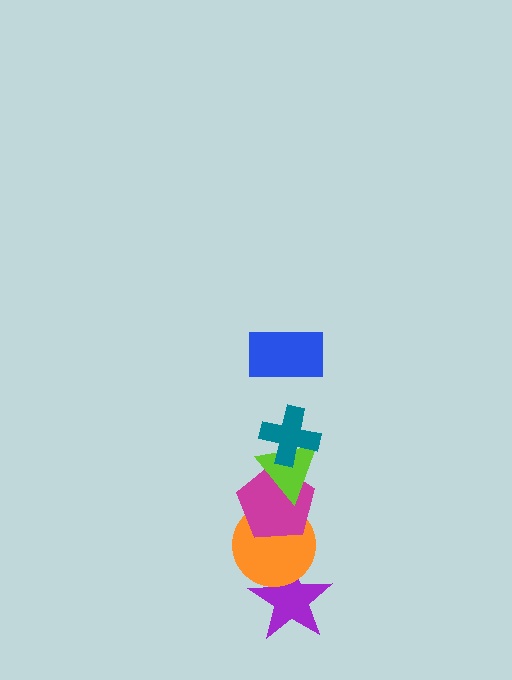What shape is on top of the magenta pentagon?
The lime triangle is on top of the magenta pentagon.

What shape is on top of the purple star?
The orange circle is on top of the purple star.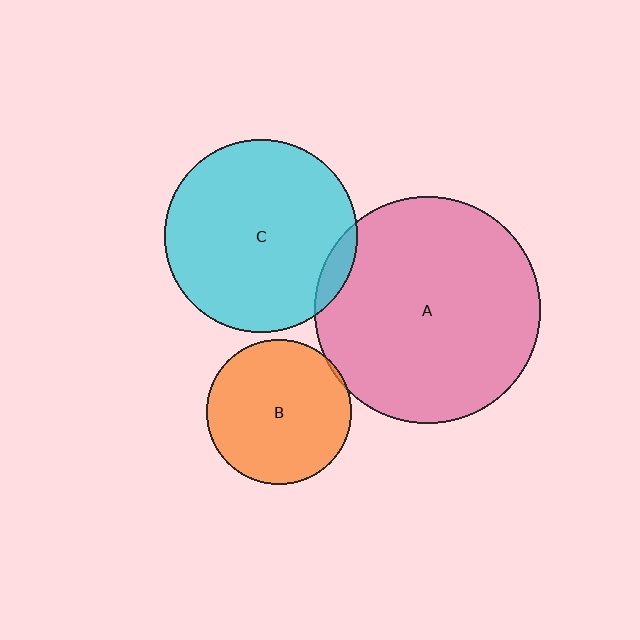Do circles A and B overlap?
Yes.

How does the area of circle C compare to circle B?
Approximately 1.8 times.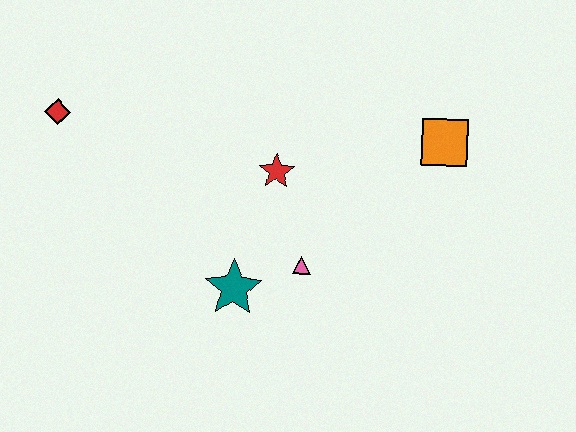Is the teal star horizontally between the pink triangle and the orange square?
No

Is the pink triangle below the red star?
Yes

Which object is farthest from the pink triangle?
The red diamond is farthest from the pink triangle.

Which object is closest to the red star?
The pink triangle is closest to the red star.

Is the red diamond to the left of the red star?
Yes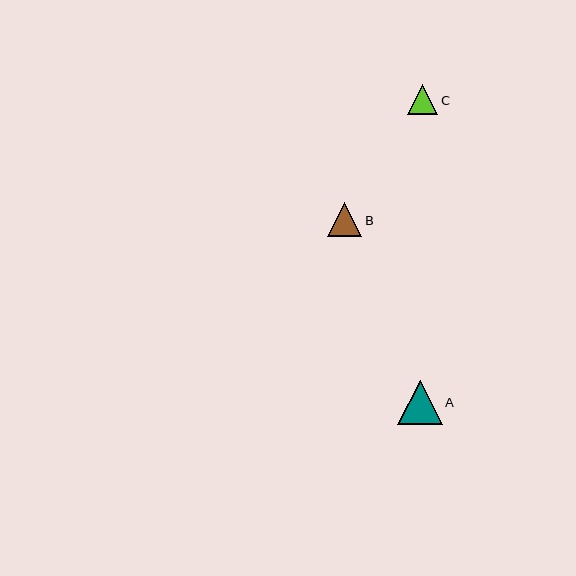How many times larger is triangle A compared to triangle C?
Triangle A is approximately 1.5 times the size of triangle C.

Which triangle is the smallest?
Triangle C is the smallest with a size of approximately 31 pixels.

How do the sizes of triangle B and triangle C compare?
Triangle B and triangle C are approximately the same size.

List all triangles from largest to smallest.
From largest to smallest: A, B, C.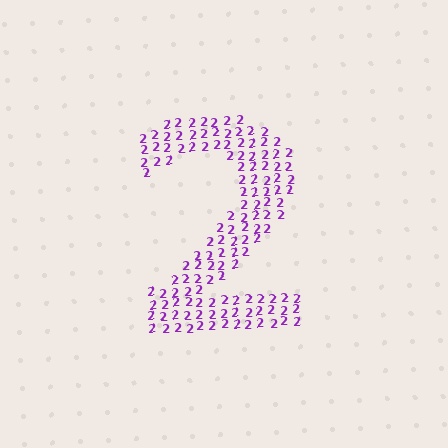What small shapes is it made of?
It is made of small digit 2's.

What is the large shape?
The large shape is the digit 2.